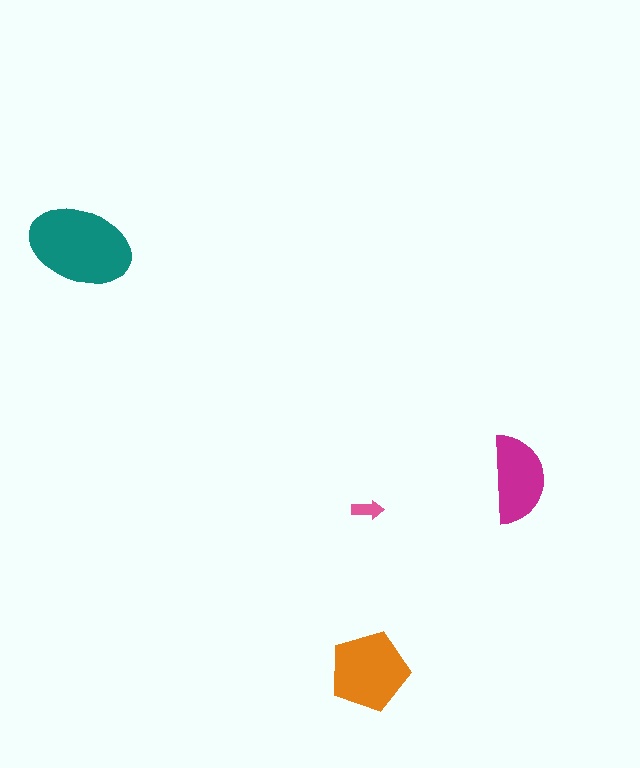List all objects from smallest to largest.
The pink arrow, the magenta semicircle, the orange pentagon, the teal ellipse.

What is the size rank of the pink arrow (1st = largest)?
4th.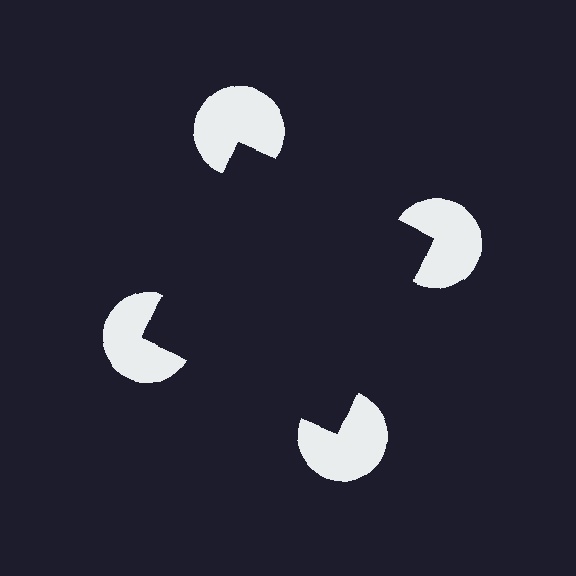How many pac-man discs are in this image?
There are 4 — one at each vertex of the illusory square.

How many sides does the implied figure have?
4 sides.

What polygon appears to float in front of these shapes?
An illusory square — its edges are inferred from the aligned wedge cuts in the pac-man discs, not physically drawn.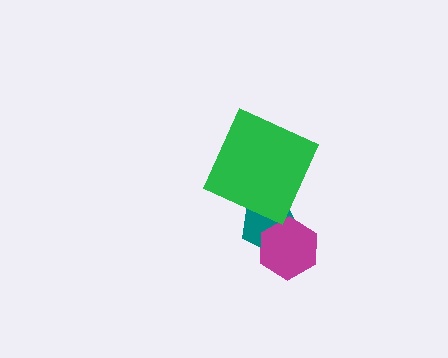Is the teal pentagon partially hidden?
Yes, it is partially covered by another shape.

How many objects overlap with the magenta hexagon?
1 object overlaps with the magenta hexagon.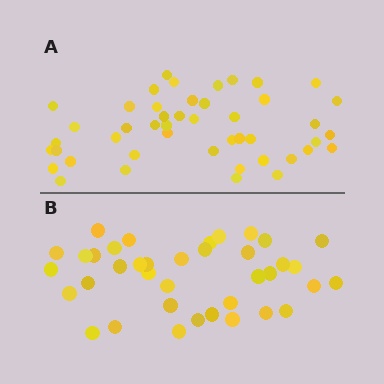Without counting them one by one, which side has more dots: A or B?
Region A (the top region) has more dots.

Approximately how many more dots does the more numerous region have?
Region A has roughly 8 or so more dots than region B.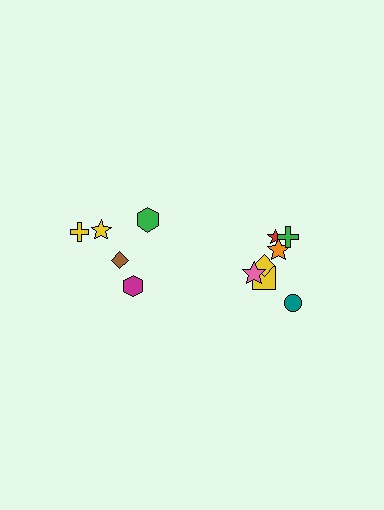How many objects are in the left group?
There are 5 objects.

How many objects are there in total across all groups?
There are 12 objects.